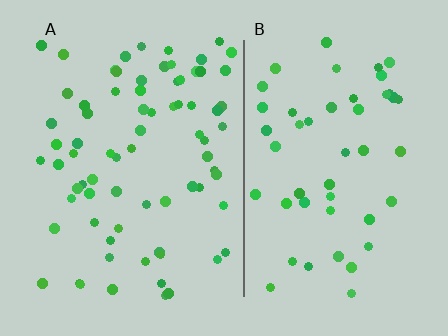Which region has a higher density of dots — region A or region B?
A (the left).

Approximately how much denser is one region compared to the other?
Approximately 1.6× — region A over region B.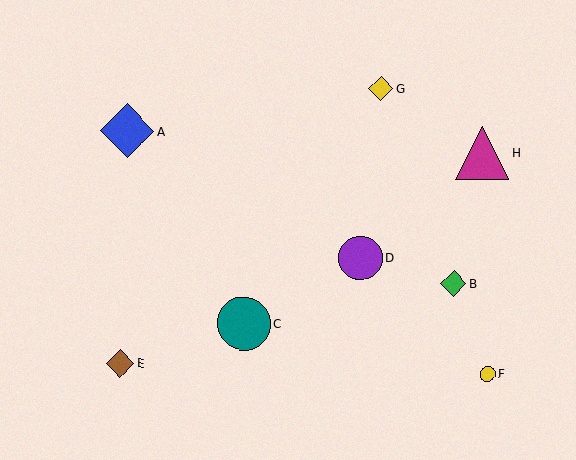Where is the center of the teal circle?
The center of the teal circle is at (244, 324).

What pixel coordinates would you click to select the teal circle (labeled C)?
Click at (244, 324) to select the teal circle C.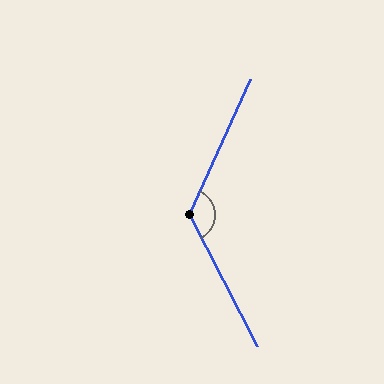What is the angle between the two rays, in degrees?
Approximately 128 degrees.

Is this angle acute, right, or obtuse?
It is obtuse.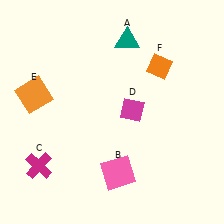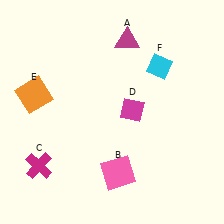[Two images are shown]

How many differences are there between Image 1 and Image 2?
There are 2 differences between the two images.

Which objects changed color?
A changed from teal to magenta. F changed from orange to cyan.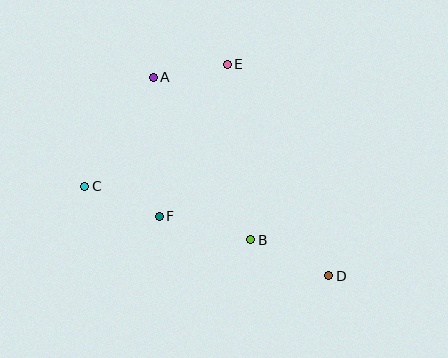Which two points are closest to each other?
Points A and E are closest to each other.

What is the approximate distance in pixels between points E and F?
The distance between E and F is approximately 166 pixels.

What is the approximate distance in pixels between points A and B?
The distance between A and B is approximately 189 pixels.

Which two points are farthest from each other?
Points A and D are farthest from each other.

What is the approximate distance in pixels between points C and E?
The distance between C and E is approximately 187 pixels.